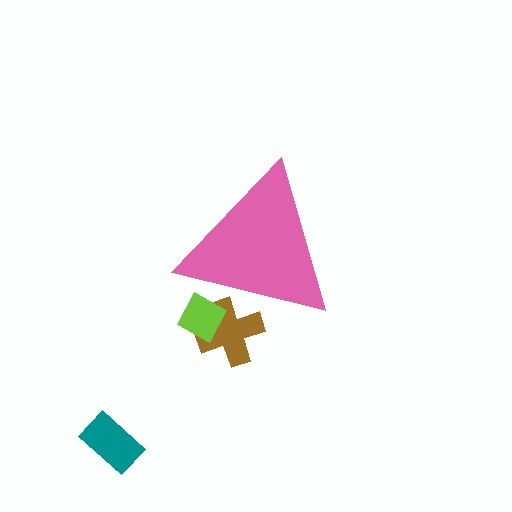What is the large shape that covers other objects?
A pink triangle.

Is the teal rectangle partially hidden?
No, the teal rectangle is fully visible.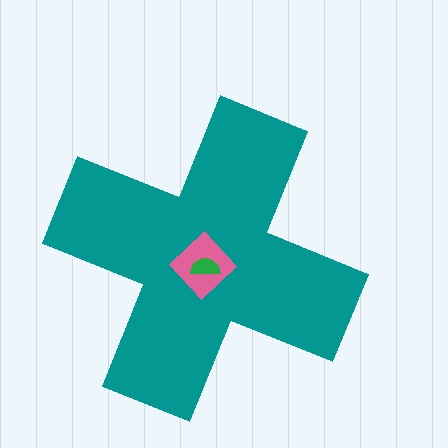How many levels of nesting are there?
3.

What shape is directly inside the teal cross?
The pink diamond.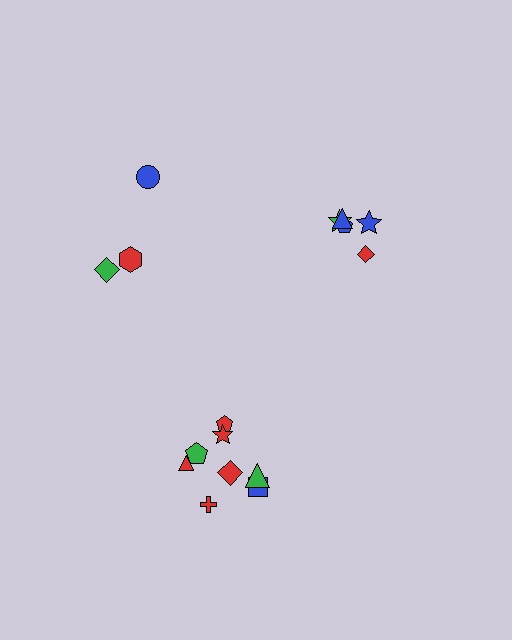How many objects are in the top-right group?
There are 5 objects.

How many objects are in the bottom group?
There are 8 objects.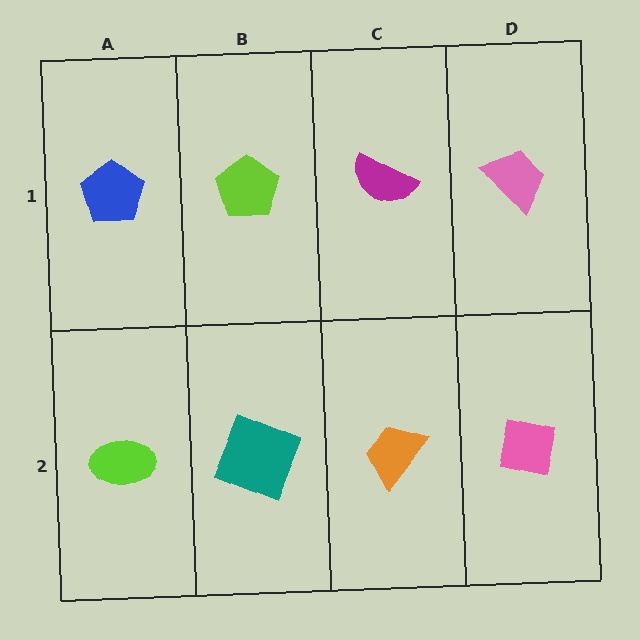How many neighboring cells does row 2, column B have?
3.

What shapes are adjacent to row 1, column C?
An orange trapezoid (row 2, column C), a lime pentagon (row 1, column B), a pink trapezoid (row 1, column D).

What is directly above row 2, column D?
A pink trapezoid.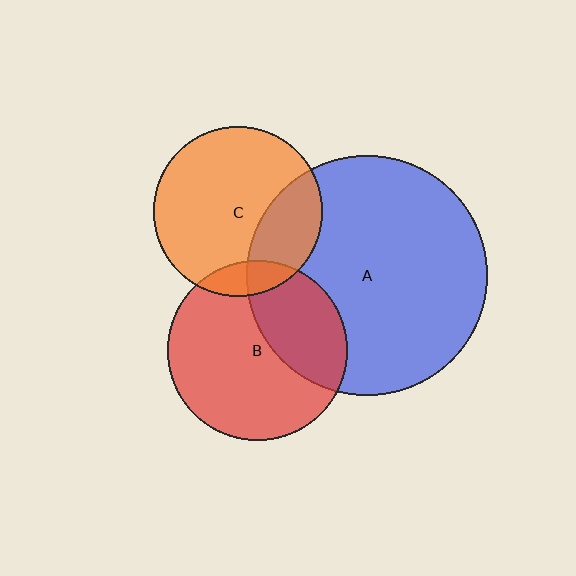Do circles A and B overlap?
Yes.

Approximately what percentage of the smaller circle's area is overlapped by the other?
Approximately 35%.